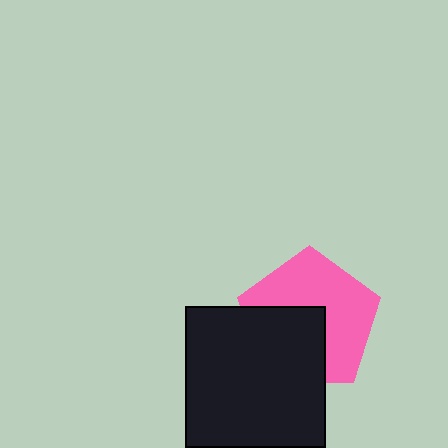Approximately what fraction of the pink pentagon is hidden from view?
Roughly 42% of the pink pentagon is hidden behind the black square.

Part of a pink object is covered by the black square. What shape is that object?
It is a pentagon.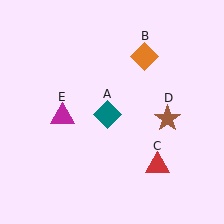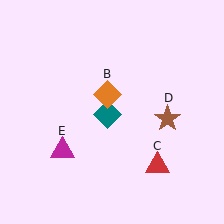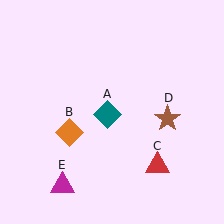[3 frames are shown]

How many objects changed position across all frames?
2 objects changed position: orange diamond (object B), magenta triangle (object E).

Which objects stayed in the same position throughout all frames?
Teal diamond (object A) and red triangle (object C) and brown star (object D) remained stationary.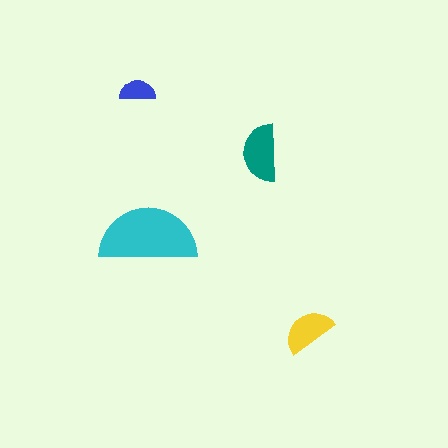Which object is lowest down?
The yellow semicircle is bottommost.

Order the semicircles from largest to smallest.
the cyan one, the teal one, the yellow one, the blue one.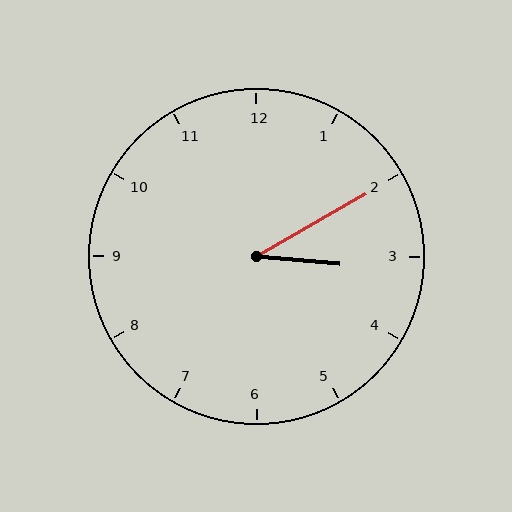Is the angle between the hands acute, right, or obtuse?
It is acute.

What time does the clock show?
3:10.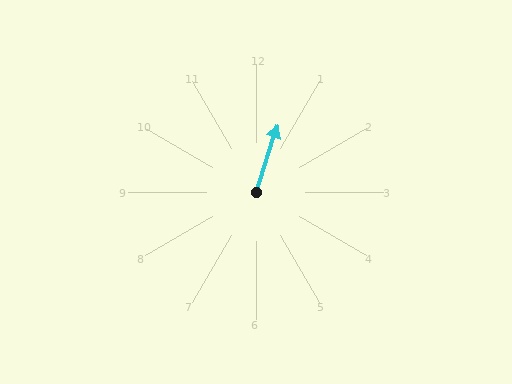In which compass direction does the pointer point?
North.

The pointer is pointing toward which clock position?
Roughly 1 o'clock.